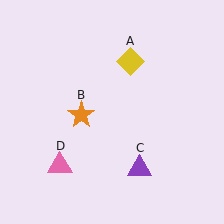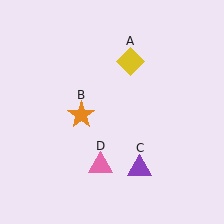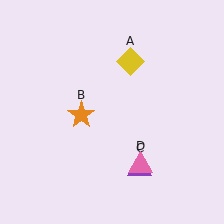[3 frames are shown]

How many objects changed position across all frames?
1 object changed position: pink triangle (object D).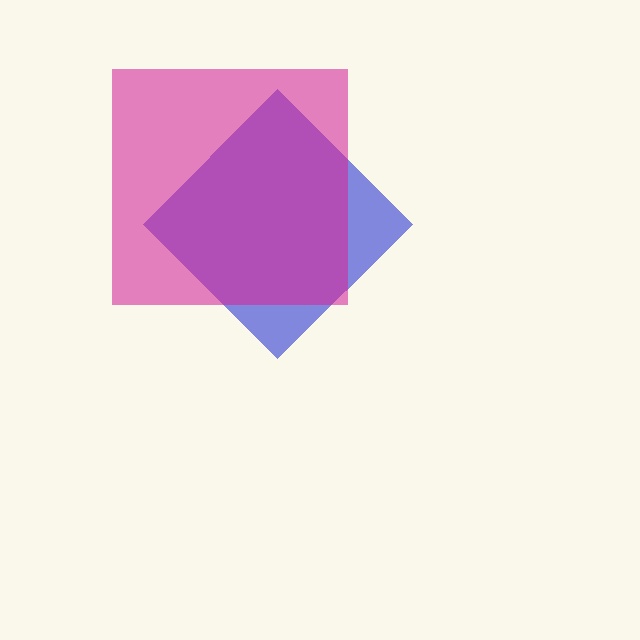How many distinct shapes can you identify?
There are 2 distinct shapes: a blue diamond, a magenta square.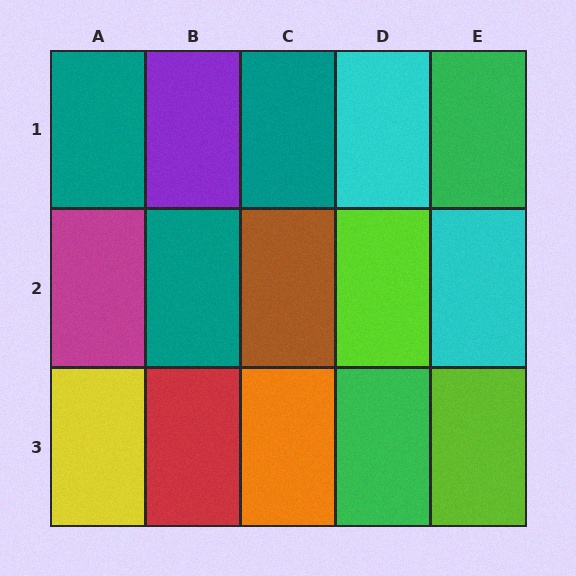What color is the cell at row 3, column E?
Lime.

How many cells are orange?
1 cell is orange.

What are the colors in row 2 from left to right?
Magenta, teal, brown, lime, cyan.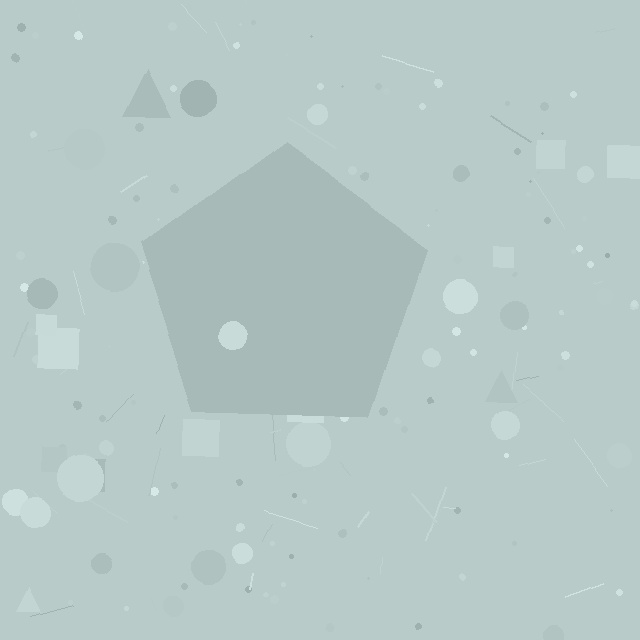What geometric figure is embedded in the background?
A pentagon is embedded in the background.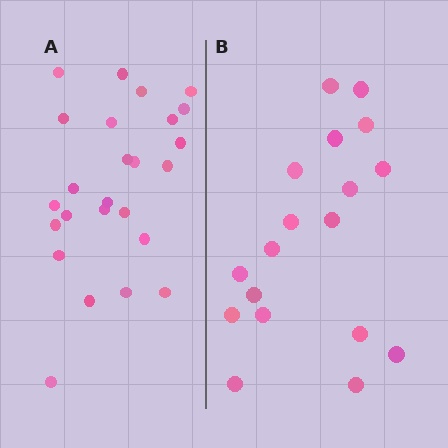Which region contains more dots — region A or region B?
Region A (the left region) has more dots.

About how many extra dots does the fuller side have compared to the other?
Region A has roughly 8 or so more dots than region B.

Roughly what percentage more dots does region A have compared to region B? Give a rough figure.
About 40% more.